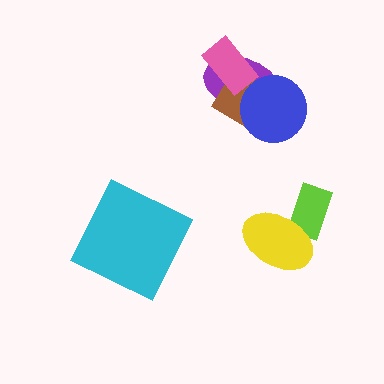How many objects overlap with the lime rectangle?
1 object overlaps with the lime rectangle.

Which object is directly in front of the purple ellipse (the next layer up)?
The brown diamond is directly in front of the purple ellipse.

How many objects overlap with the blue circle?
2 objects overlap with the blue circle.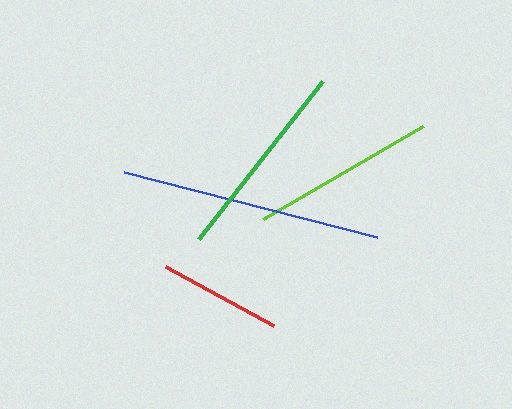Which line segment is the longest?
The blue line is the longest at approximately 262 pixels.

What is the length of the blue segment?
The blue segment is approximately 262 pixels long.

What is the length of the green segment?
The green segment is approximately 200 pixels long.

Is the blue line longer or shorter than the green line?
The blue line is longer than the green line.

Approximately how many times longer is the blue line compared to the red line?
The blue line is approximately 2.1 times the length of the red line.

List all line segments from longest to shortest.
From longest to shortest: blue, green, lime, red.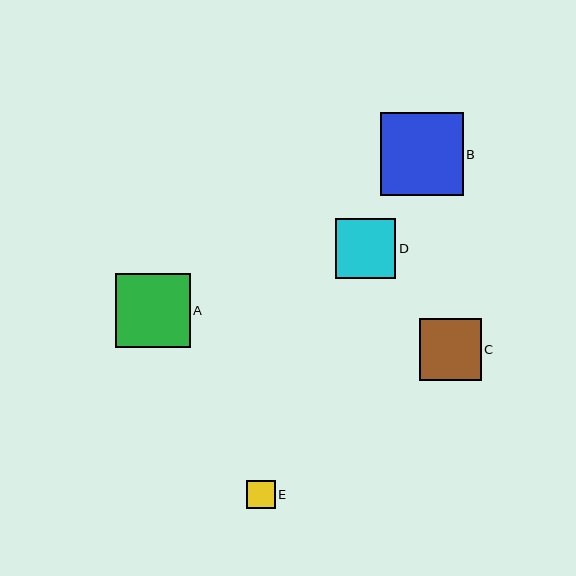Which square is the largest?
Square B is the largest with a size of approximately 83 pixels.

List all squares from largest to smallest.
From largest to smallest: B, A, C, D, E.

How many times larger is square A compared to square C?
Square A is approximately 1.2 times the size of square C.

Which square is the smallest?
Square E is the smallest with a size of approximately 28 pixels.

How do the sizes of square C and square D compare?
Square C and square D are approximately the same size.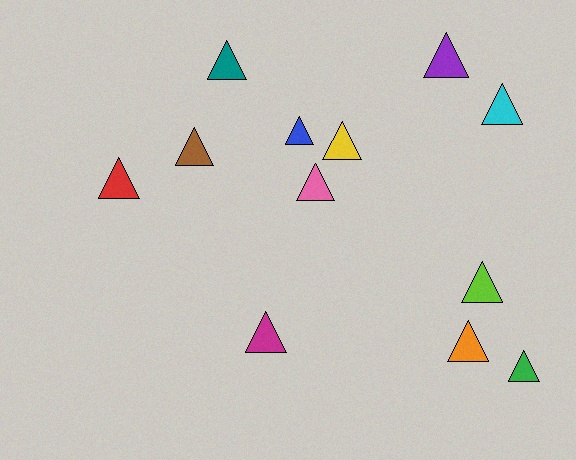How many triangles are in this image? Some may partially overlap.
There are 12 triangles.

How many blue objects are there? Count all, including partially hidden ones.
There is 1 blue object.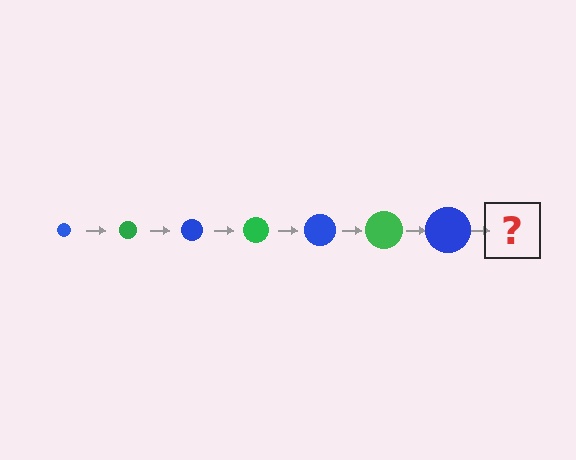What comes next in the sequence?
The next element should be a green circle, larger than the previous one.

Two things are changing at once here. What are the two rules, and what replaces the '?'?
The two rules are that the circle grows larger each step and the color cycles through blue and green. The '?' should be a green circle, larger than the previous one.